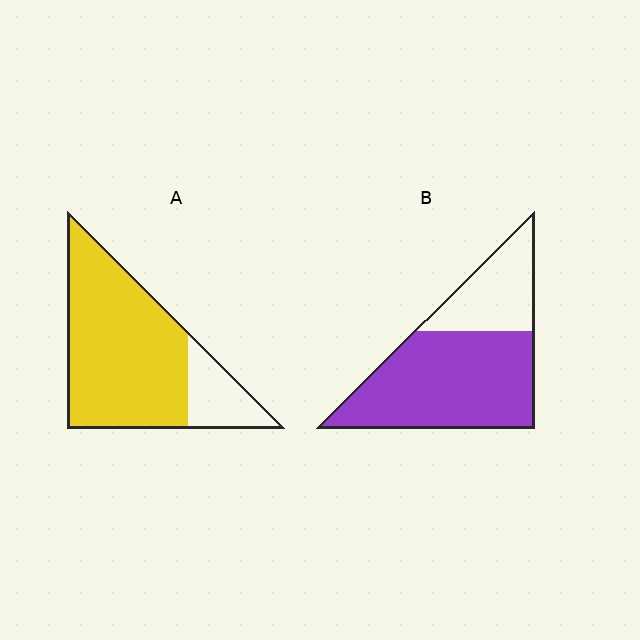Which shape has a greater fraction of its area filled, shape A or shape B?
Shape A.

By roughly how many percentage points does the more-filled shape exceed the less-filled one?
By roughly 10 percentage points (A over B).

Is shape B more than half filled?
Yes.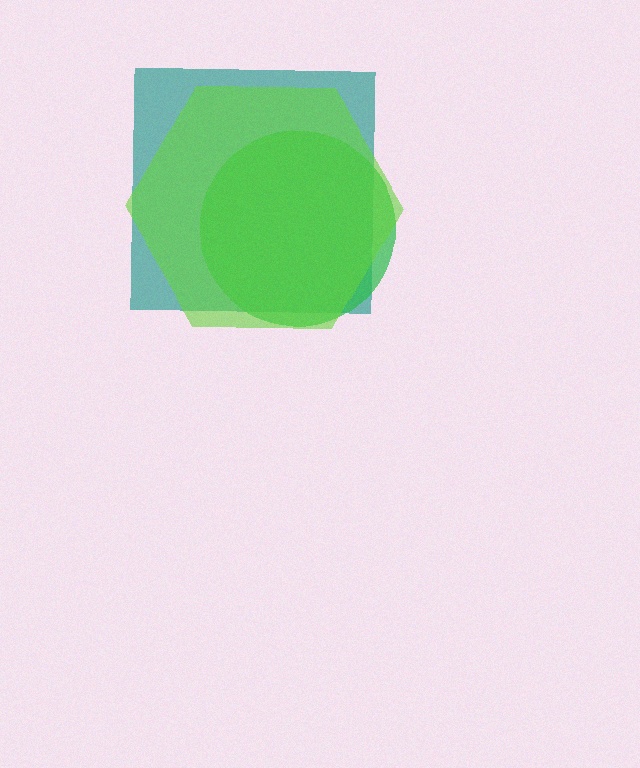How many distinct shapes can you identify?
There are 3 distinct shapes: a teal square, a green circle, a lime hexagon.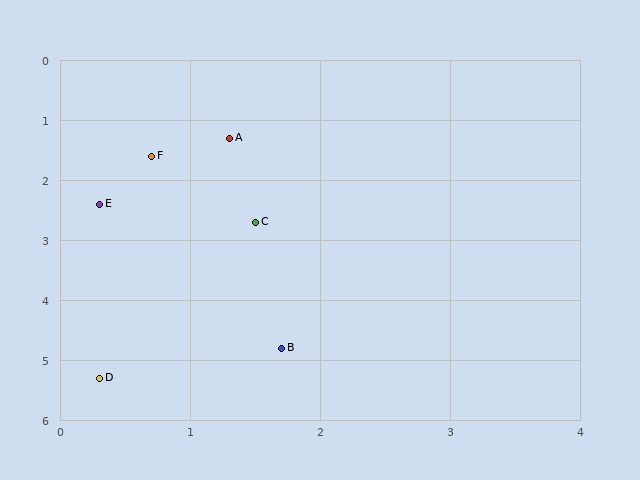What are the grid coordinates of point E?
Point E is at approximately (0.3, 2.4).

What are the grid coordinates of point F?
Point F is at approximately (0.7, 1.6).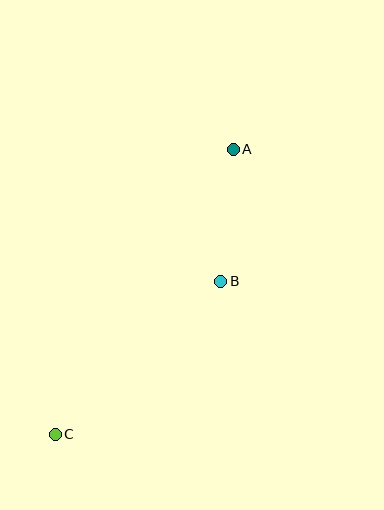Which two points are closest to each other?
Points A and B are closest to each other.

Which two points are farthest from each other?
Points A and C are farthest from each other.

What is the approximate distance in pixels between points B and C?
The distance between B and C is approximately 225 pixels.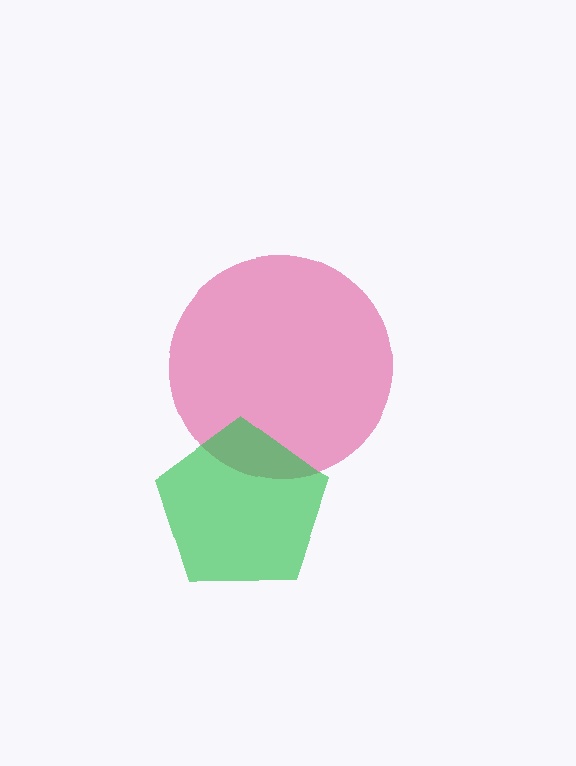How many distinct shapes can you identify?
There are 2 distinct shapes: a pink circle, a green pentagon.